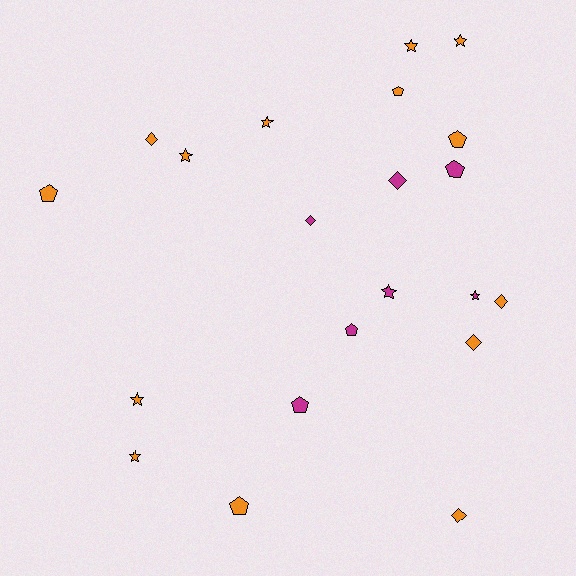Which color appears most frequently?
Orange, with 14 objects.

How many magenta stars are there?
There are 2 magenta stars.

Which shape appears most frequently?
Star, with 8 objects.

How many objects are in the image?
There are 21 objects.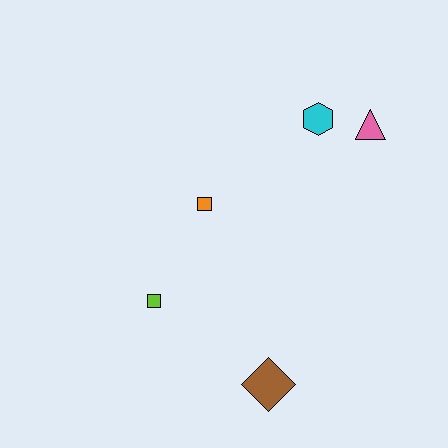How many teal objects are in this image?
There are no teal objects.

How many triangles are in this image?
There is 1 triangle.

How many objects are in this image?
There are 5 objects.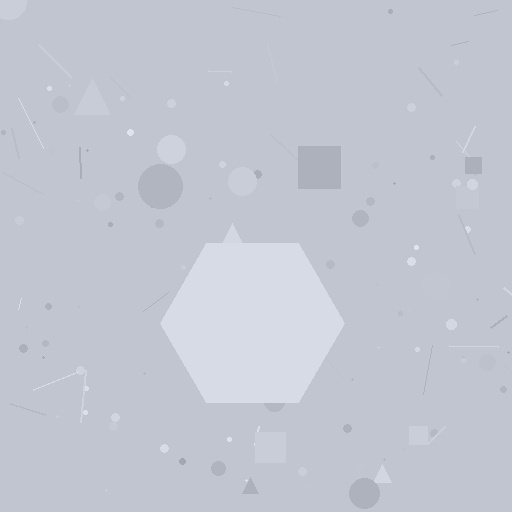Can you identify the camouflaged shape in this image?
The camouflaged shape is a hexagon.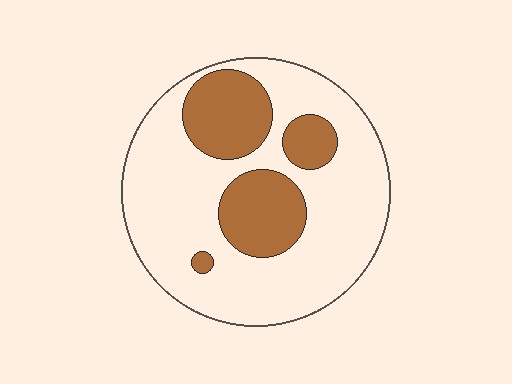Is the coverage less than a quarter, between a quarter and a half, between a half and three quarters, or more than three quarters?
Between a quarter and a half.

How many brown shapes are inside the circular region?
4.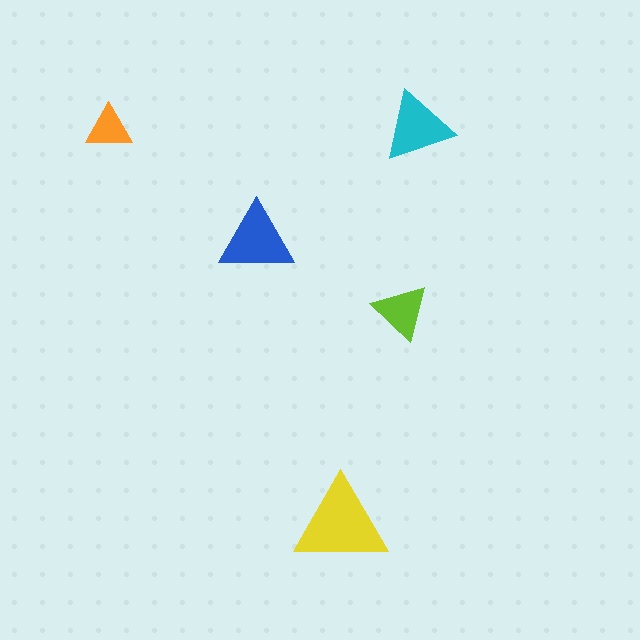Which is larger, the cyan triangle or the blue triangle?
The blue one.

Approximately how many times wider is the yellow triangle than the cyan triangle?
About 1.5 times wider.